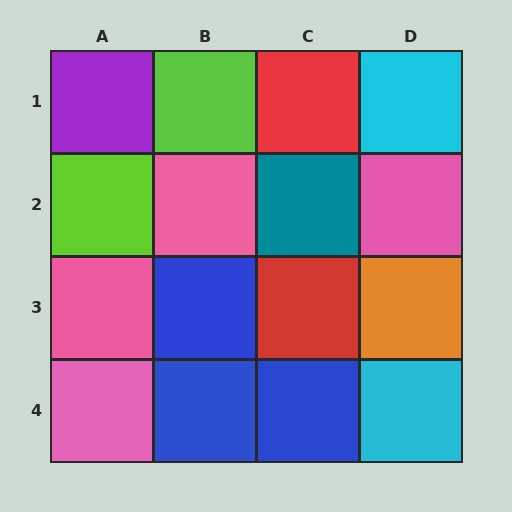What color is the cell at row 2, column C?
Teal.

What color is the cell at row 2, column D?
Pink.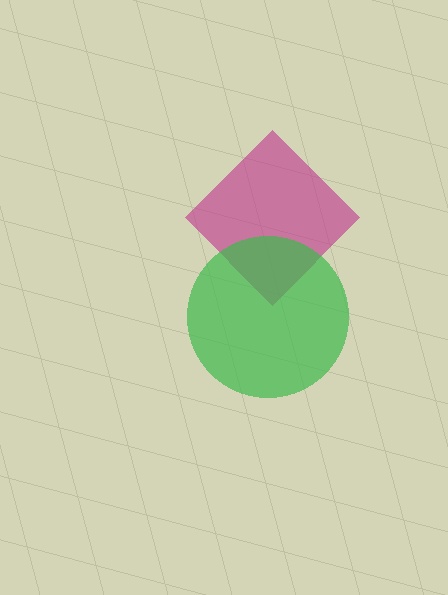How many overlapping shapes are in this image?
There are 2 overlapping shapes in the image.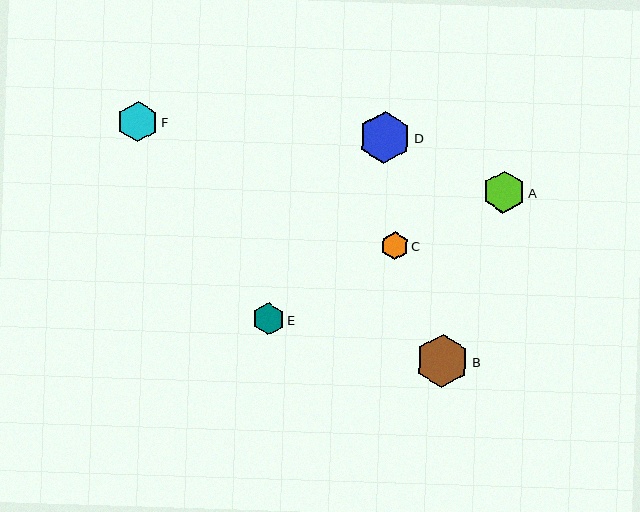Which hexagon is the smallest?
Hexagon C is the smallest with a size of approximately 28 pixels.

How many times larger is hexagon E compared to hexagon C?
Hexagon E is approximately 1.1 times the size of hexagon C.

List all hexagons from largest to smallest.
From largest to smallest: B, D, A, F, E, C.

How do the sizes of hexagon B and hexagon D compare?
Hexagon B and hexagon D are approximately the same size.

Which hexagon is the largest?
Hexagon B is the largest with a size of approximately 53 pixels.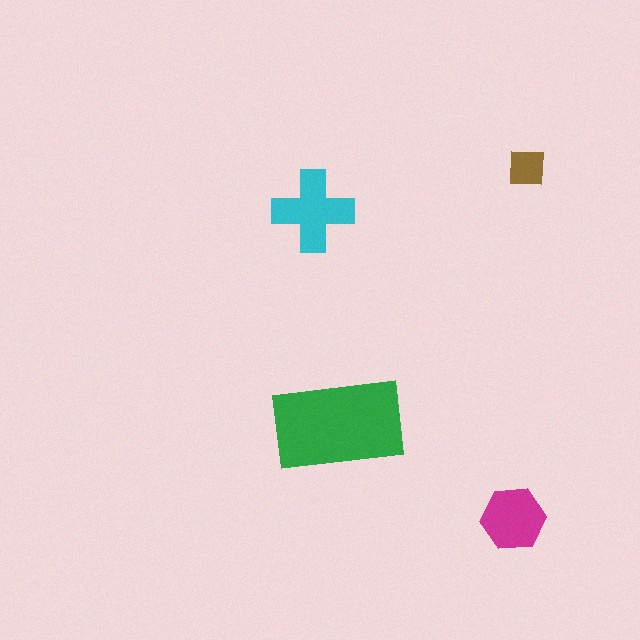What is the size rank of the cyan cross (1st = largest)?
2nd.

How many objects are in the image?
There are 4 objects in the image.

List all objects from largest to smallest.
The green rectangle, the cyan cross, the magenta hexagon, the brown square.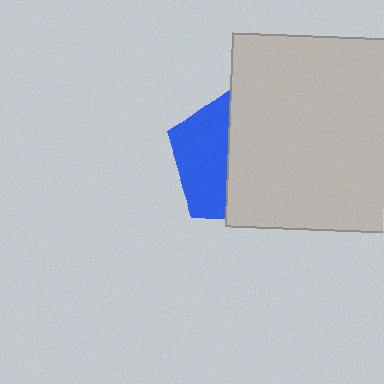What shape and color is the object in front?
The object in front is a light gray rectangle.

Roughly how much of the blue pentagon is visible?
A small part of it is visible (roughly 39%).